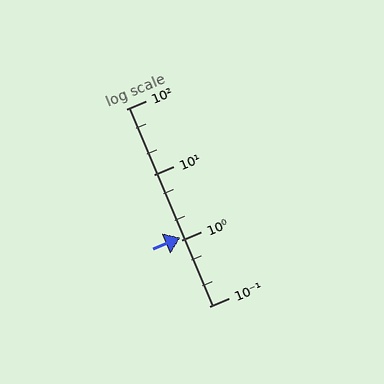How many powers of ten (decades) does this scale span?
The scale spans 3 decades, from 0.1 to 100.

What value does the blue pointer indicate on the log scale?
The pointer indicates approximately 1.1.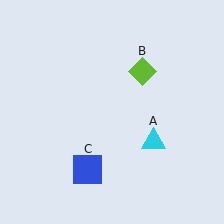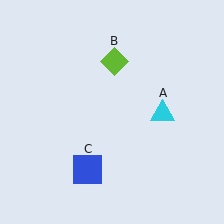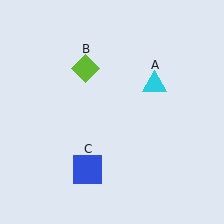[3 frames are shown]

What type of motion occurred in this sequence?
The cyan triangle (object A), lime diamond (object B) rotated counterclockwise around the center of the scene.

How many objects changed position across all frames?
2 objects changed position: cyan triangle (object A), lime diamond (object B).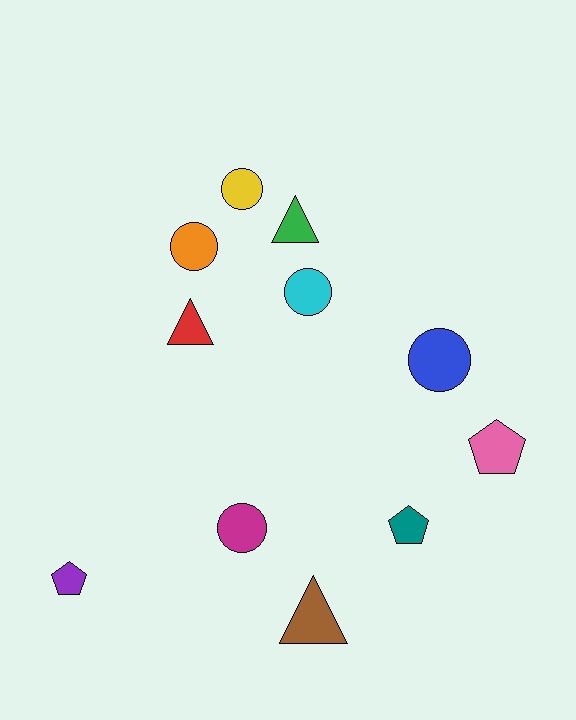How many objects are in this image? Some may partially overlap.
There are 11 objects.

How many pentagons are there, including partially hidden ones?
There are 3 pentagons.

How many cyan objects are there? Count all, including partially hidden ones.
There is 1 cyan object.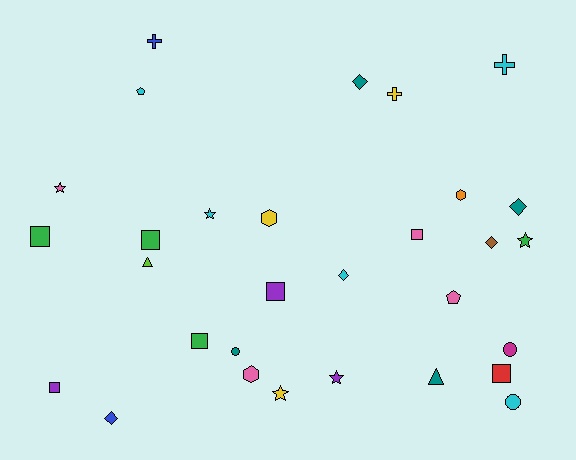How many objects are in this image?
There are 30 objects.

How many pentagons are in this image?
There are 2 pentagons.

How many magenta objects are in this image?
There is 1 magenta object.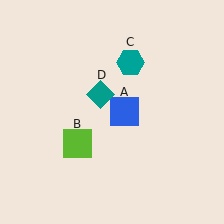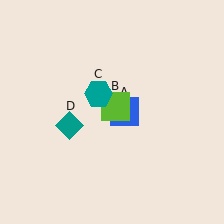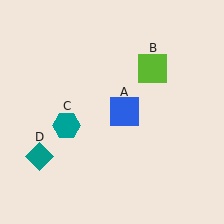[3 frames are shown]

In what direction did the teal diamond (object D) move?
The teal diamond (object D) moved down and to the left.